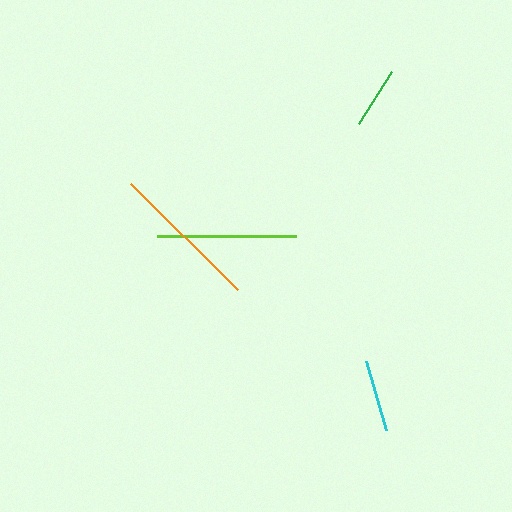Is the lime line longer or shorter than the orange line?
The orange line is longer than the lime line.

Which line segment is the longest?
The orange line is the longest at approximately 151 pixels.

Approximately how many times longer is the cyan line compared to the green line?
The cyan line is approximately 1.2 times the length of the green line.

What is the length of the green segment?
The green segment is approximately 62 pixels long.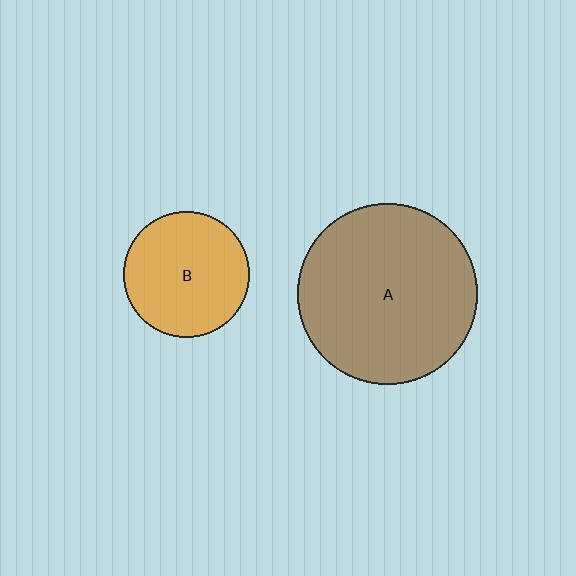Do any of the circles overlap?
No, none of the circles overlap.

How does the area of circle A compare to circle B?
Approximately 2.0 times.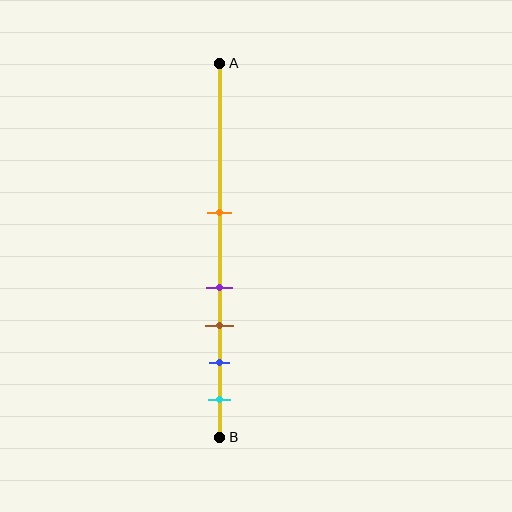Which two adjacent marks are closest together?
The purple and brown marks are the closest adjacent pair.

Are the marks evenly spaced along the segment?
No, the marks are not evenly spaced.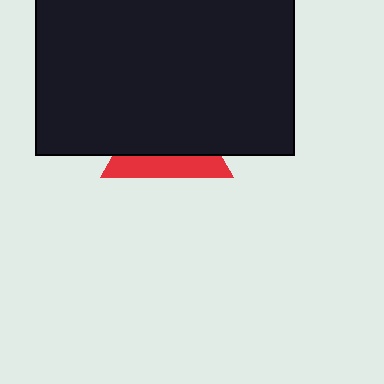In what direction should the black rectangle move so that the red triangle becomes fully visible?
The black rectangle should move up. That is the shortest direction to clear the overlap and leave the red triangle fully visible.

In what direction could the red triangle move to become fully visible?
The red triangle could move down. That would shift it out from behind the black rectangle entirely.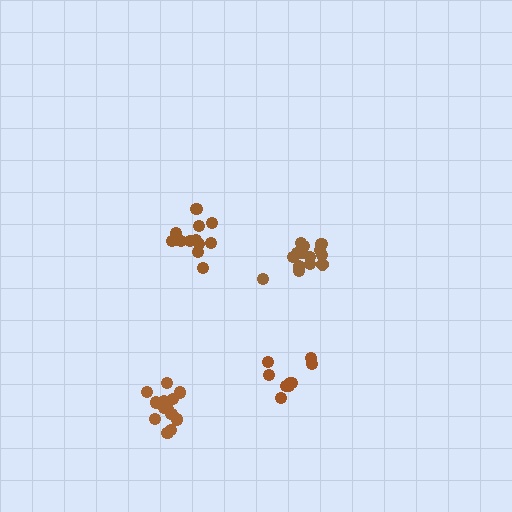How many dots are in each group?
Group 1: 14 dots, Group 2: 13 dots, Group 3: 9 dots, Group 4: 13 dots (49 total).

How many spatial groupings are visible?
There are 4 spatial groupings.